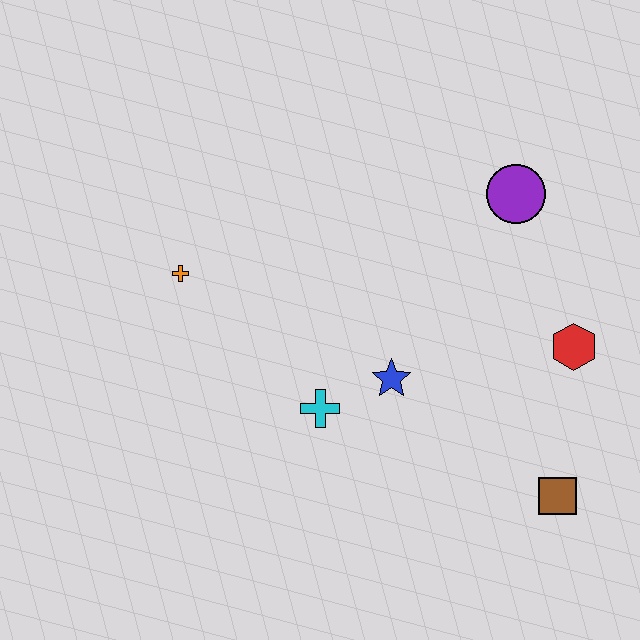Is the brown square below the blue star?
Yes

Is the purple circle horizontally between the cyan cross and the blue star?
No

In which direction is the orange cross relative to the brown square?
The orange cross is to the left of the brown square.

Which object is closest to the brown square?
The red hexagon is closest to the brown square.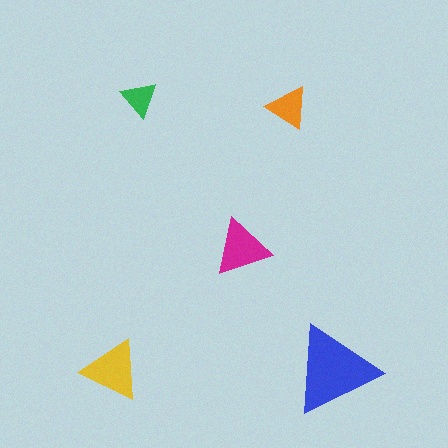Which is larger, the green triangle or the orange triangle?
The orange one.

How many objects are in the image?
There are 5 objects in the image.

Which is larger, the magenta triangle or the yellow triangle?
The yellow one.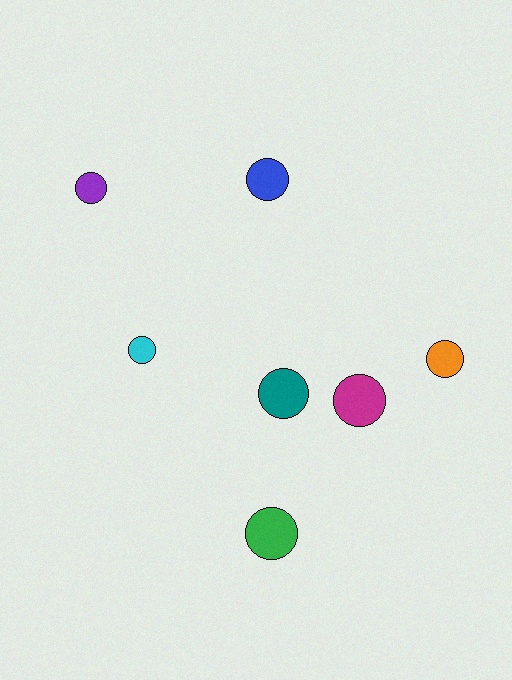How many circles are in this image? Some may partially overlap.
There are 7 circles.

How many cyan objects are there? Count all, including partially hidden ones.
There is 1 cyan object.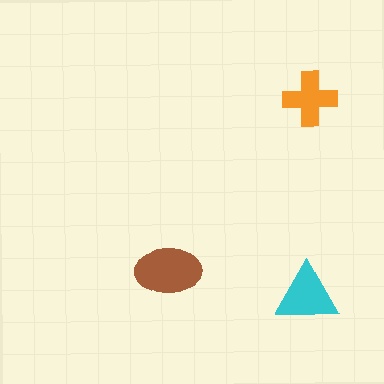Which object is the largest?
The brown ellipse.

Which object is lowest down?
The cyan triangle is bottommost.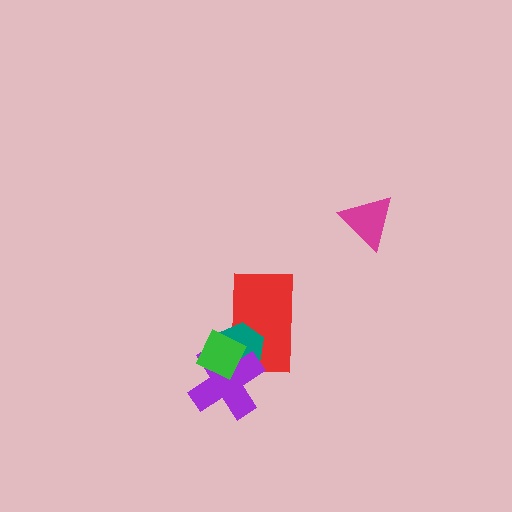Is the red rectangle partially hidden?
Yes, it is partially covered by another shape.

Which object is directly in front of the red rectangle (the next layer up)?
The teal hexagon is directly in front of the red rectangle.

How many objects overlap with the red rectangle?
3 objects overlap with the red rectangle.